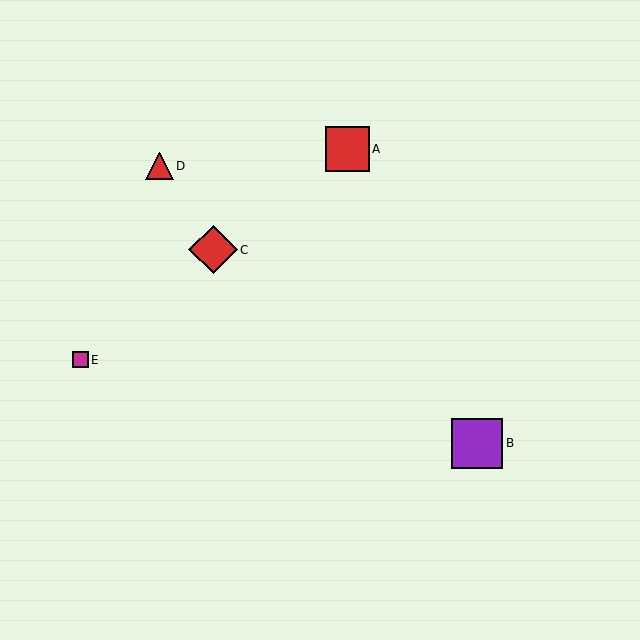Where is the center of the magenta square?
The center of the magenta square is at (80, 360).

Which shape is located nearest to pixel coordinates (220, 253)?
The red diamond (labeled C) at (213, 250) is nearest to that location.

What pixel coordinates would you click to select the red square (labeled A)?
Click at (347, 149) to select the red square A.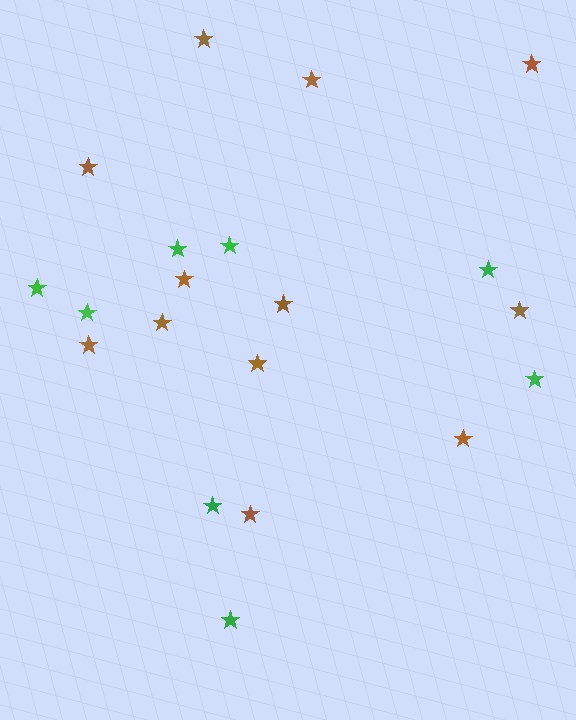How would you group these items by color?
There are 2 groups: one group of green stars (8) and one group of brown stars (12).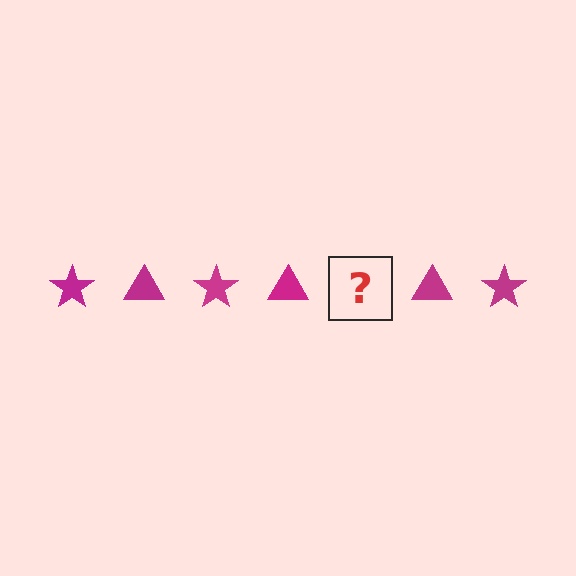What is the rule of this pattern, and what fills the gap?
The rule is that the pattern cycles through star, triangle shapes in magenta. The gap should be filled with a magenta star.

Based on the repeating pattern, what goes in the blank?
The blank should be a magenta star.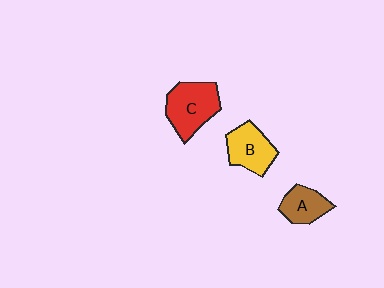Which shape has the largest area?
Shape C (red).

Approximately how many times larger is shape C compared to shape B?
Approximately 1.2 times.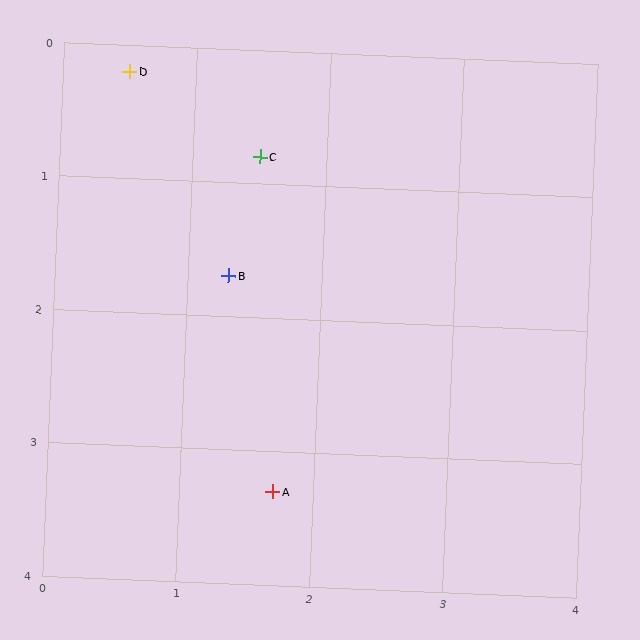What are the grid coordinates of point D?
Point D is at approximately (0.5, 0.2).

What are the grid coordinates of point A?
Point A is at approximately (1.7, 3.3).